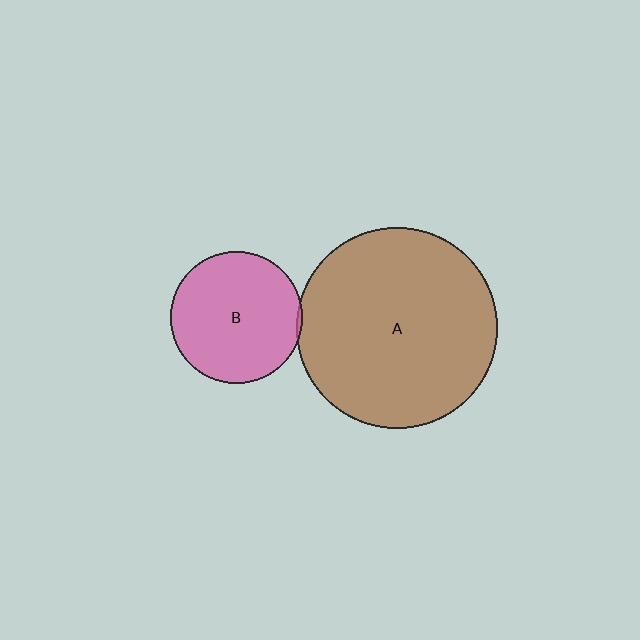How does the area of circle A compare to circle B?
Approximately 2.3 times.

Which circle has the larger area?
Circle A (brown).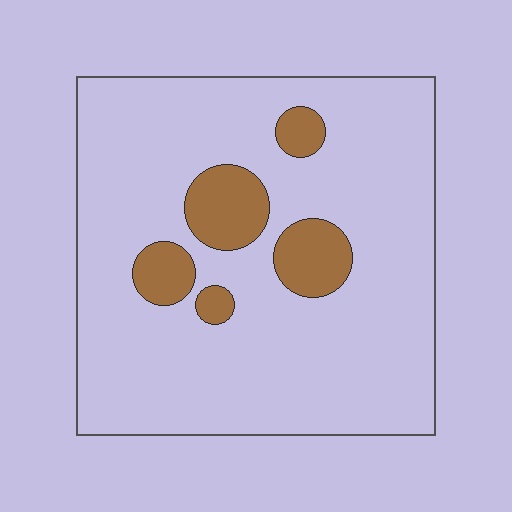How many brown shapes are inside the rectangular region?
5.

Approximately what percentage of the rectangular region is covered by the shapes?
Approximately 15%.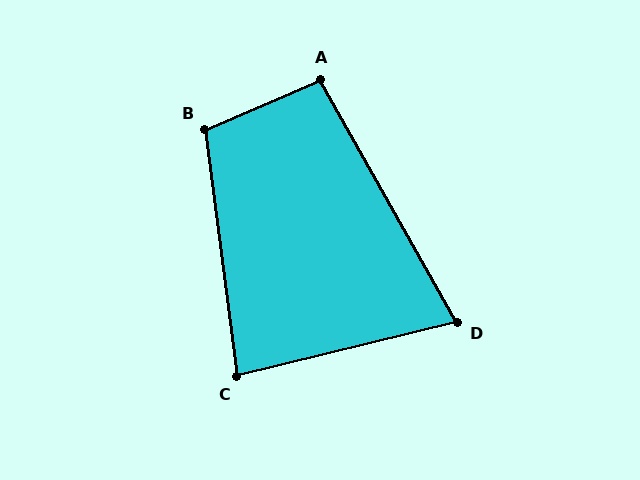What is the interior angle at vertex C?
Approximately 84 degrees (acute).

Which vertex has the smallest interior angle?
D, at approximately 74 degrees.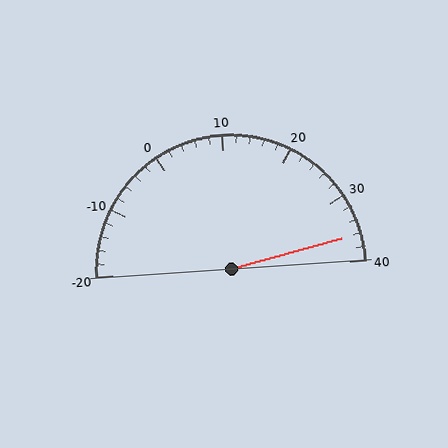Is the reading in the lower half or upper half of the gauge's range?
The reading is in the upper half of the range (-20 to 40).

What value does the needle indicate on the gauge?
The needle indicates approximately 36.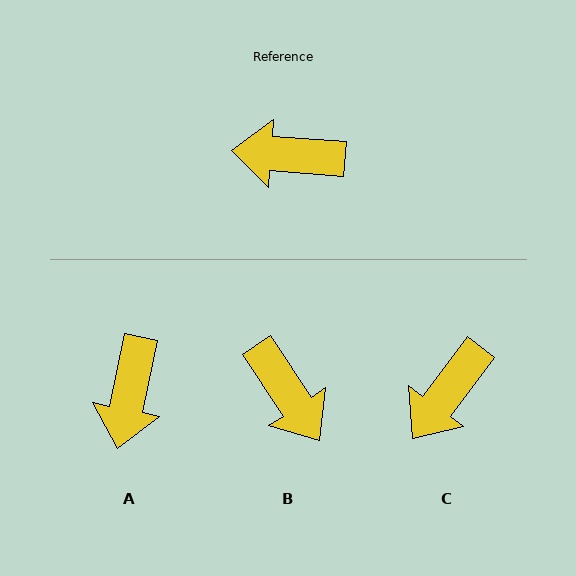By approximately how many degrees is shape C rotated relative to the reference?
Approximately 58 degrees counter-clockwise.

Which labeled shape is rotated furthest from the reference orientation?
B, about 128 degrees away.